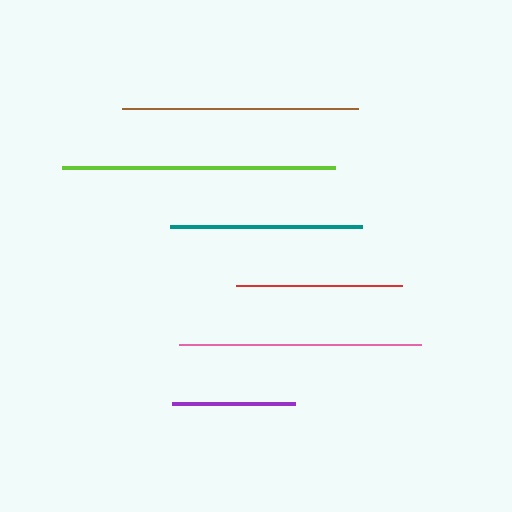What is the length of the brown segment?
The brown segment is approximately 236 pixels long.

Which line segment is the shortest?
The purple line is the shortest at approximately 124 pixels.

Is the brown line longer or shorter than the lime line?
The lime line is longer than the brown line.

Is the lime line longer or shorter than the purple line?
The lime line is longer than the purple line.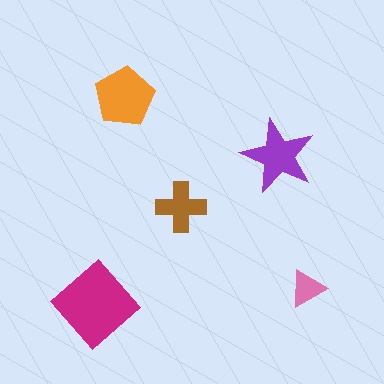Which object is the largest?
The magenta diamond.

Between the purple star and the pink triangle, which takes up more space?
The purple star.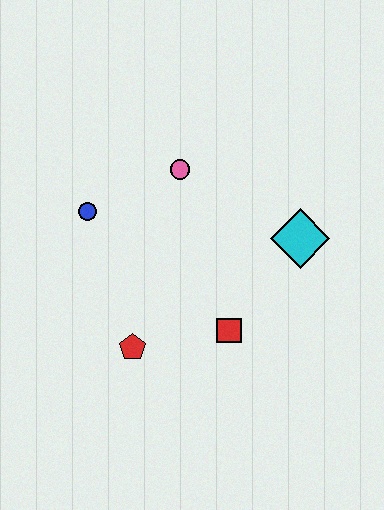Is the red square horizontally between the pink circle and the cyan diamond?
Yes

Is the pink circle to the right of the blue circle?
Yes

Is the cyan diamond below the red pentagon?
No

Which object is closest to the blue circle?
The pink circle is closest to the blue circle.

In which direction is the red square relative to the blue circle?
The red square is to the right of the blue circle.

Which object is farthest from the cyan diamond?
The blue circle is farthest from the cyan diamond.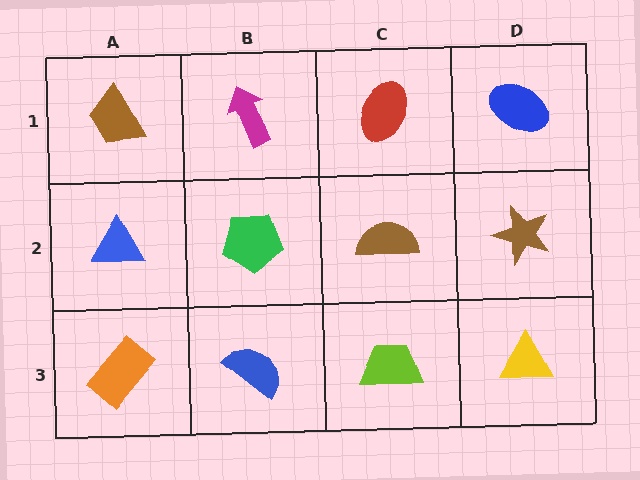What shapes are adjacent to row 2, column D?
A blue ellipse (row 1, column D), a yellow triangle (row 3, column D), a brown semicircle (row 2, column C).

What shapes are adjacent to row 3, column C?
A brown semicircle (row 2, column C), a blue semicircle (row 3, column B), a yellow triangle (row 3, column D).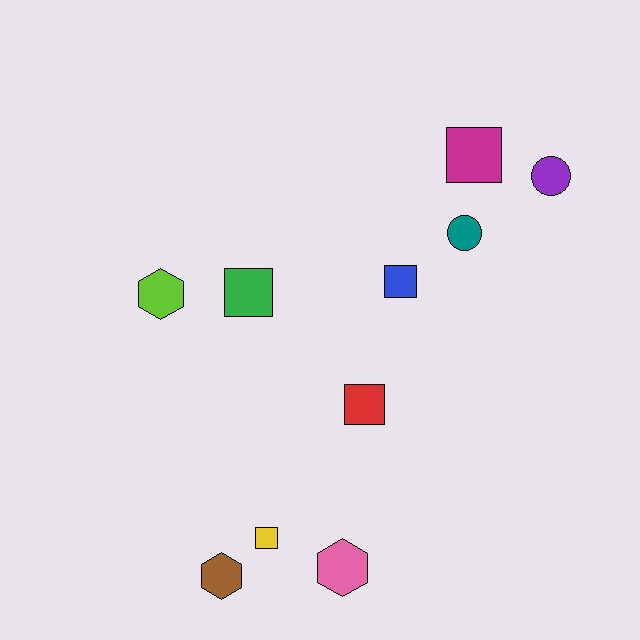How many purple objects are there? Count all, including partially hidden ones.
There is 1 purple object.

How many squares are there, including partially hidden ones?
There are 5 squares.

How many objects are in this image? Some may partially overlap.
There are 10 objects.